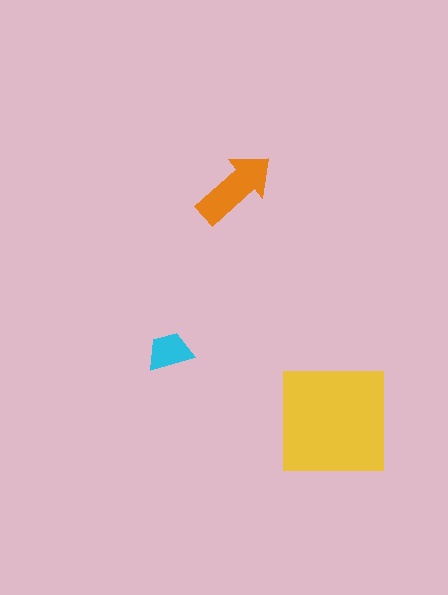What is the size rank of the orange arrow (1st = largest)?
2nd.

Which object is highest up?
The orange arrow is topmost.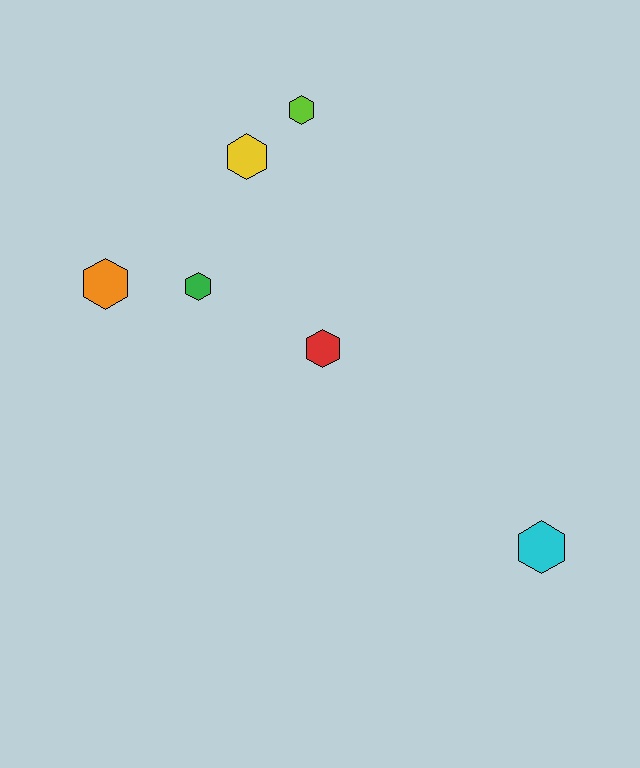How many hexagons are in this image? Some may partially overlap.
There are 6 hexagons.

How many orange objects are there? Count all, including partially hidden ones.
There is 1 orange object.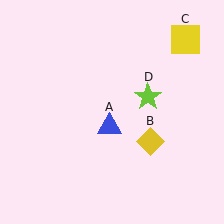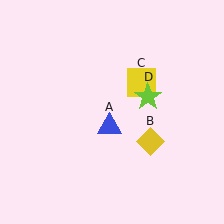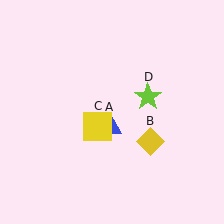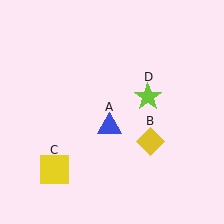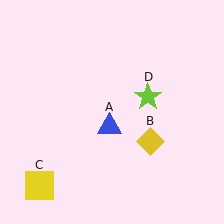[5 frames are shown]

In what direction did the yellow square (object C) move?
The yellow square (object C) moved down and to the left.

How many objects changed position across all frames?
1 object changed position: yellow square (object C).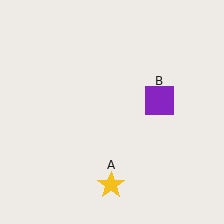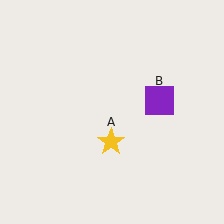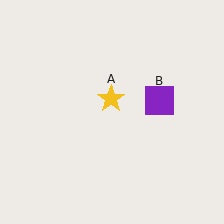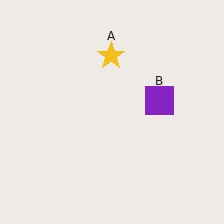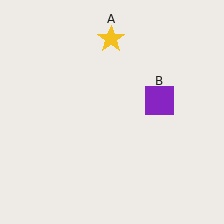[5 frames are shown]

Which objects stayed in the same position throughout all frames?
Purple square (object B) remained stationary.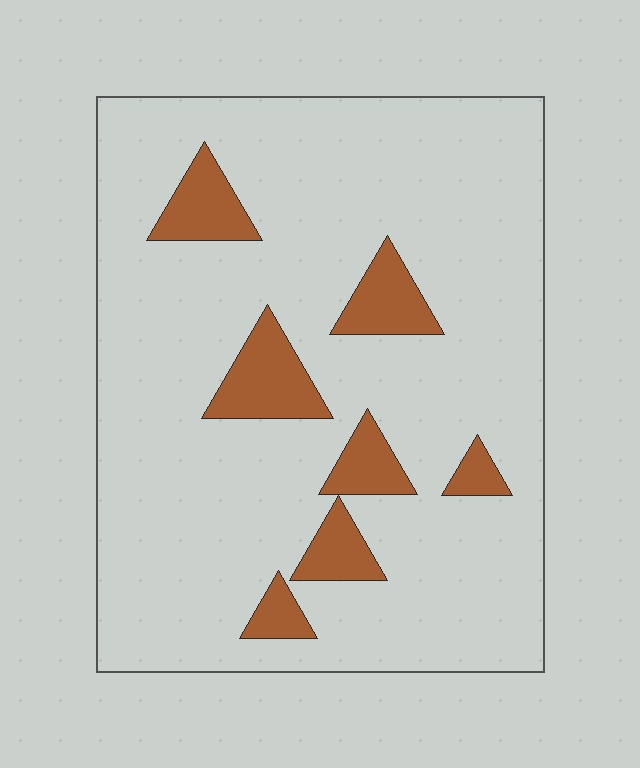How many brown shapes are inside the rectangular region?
7.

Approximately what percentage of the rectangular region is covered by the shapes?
Approximately 15%.